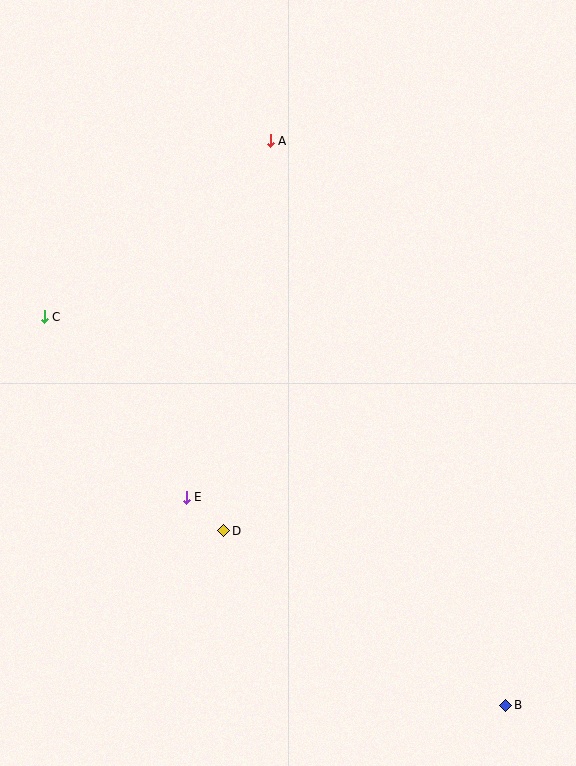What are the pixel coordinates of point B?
Point B is at (506, 705).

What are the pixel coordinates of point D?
Point D is at (224, 531).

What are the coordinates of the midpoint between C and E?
The midpoint between C and E is at (115, 407).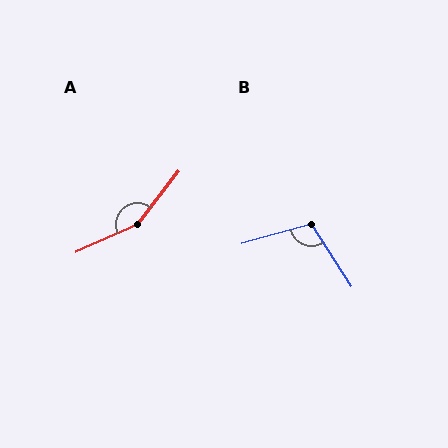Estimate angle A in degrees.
Approximately 152 degrees.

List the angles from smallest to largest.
B (107°), A (152°).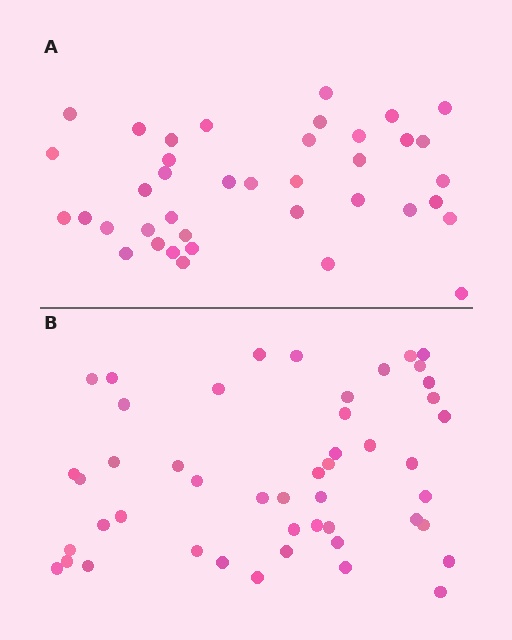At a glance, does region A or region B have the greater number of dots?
Region B (the bottom region) has more dots.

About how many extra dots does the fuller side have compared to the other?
Region B has roughly 8 or so more dots than region A.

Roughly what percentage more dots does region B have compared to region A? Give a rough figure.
About 25% more.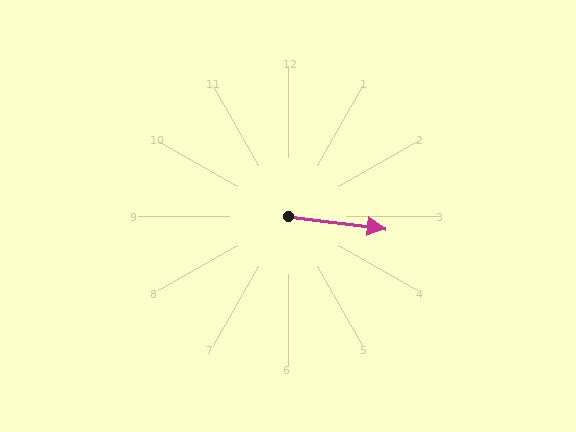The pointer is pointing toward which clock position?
Roughly 3 o'clock.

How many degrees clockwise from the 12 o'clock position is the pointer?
Approximately 97 degrees.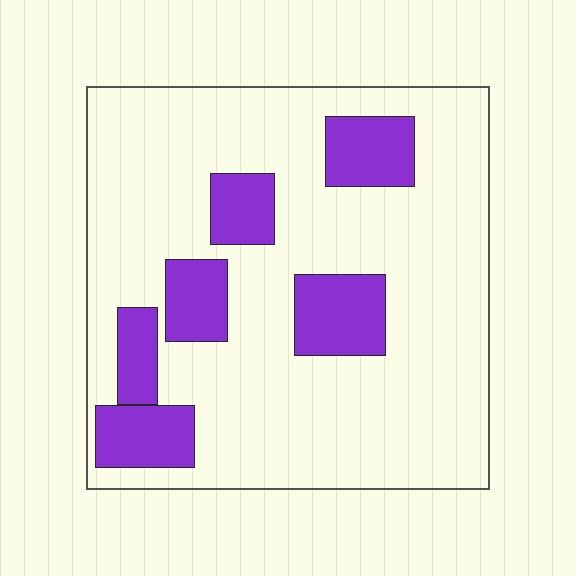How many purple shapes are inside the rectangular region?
6.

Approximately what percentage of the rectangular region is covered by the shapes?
Approximately 20%.